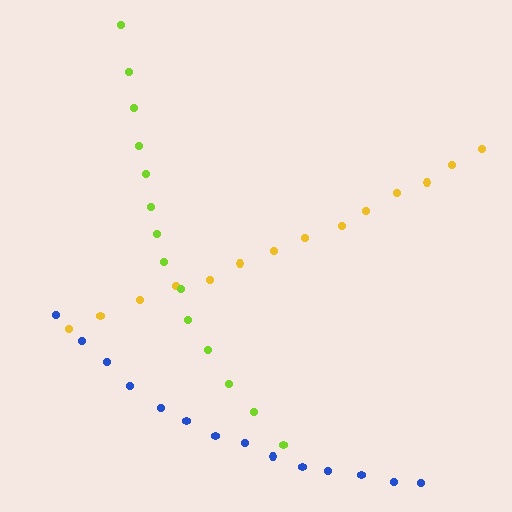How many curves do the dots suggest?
There are 3 distinct paths.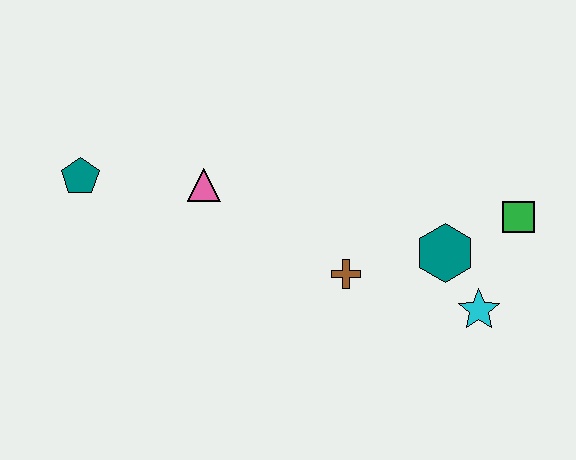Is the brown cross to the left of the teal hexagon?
Yes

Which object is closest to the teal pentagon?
The pink triangle is closest to the teal pentagon.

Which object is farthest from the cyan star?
The teal pentagon is farthest from the cyan star.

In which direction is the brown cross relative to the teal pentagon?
The brown cross is to the right of the teal pentagon.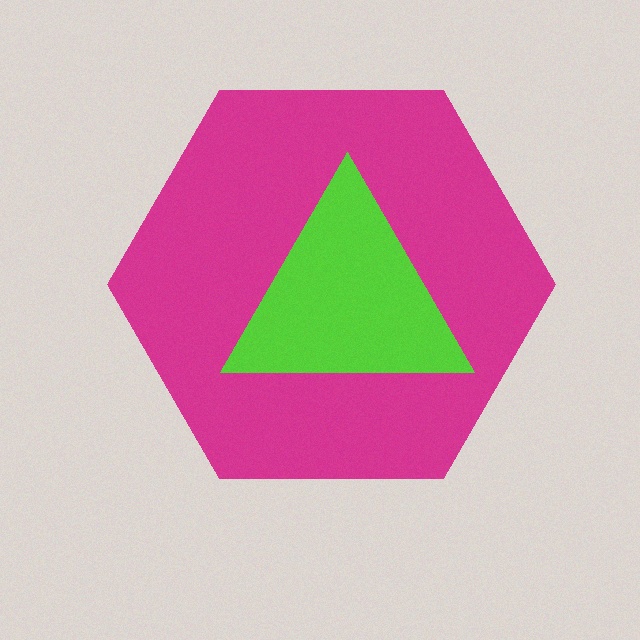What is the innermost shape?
The lime triangle.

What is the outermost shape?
The magenta hexagon.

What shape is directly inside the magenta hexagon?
The lime triangle.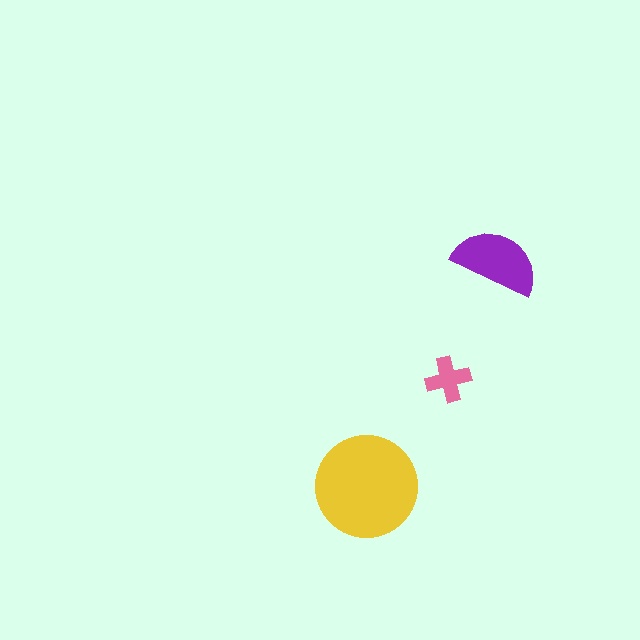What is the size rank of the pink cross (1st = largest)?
3rd.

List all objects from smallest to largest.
The pink cross, the purple semicircle, the yellow circle.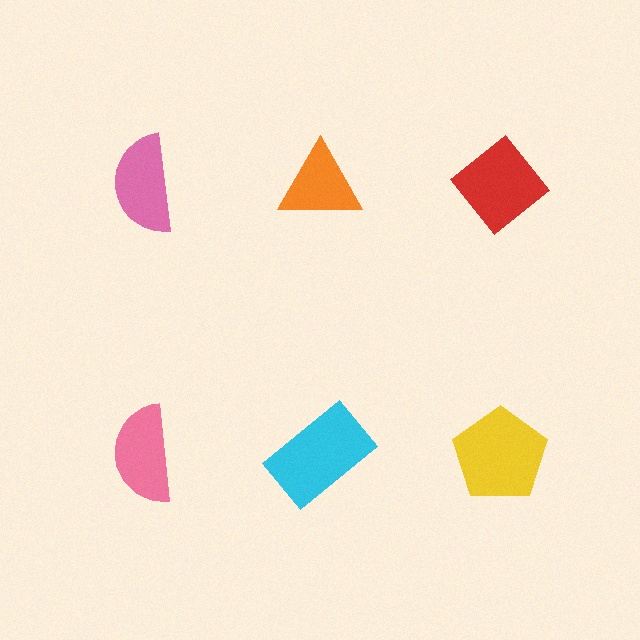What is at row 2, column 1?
A pink semicircle.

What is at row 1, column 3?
A red diamond.